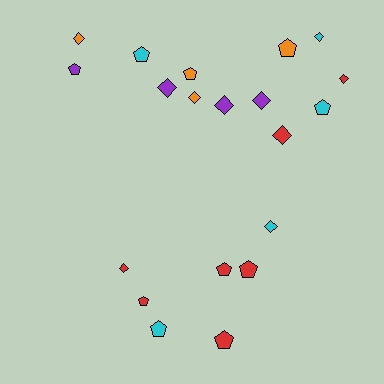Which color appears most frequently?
Red, with 7 objects.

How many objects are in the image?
There are 20 objects.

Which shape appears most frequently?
Pentagon, with 10 objects.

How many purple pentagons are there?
There is 1 purple pentagon.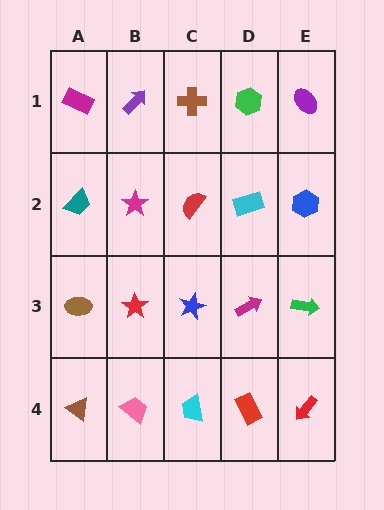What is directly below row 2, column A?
A brown ellipse.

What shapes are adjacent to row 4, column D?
A magenta arrow (row 3, column D), a cyan trapezoid (row 4, column C), a red arrow (row 4, column E).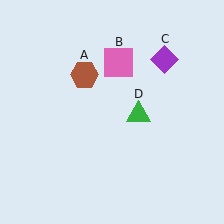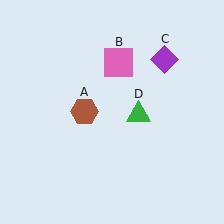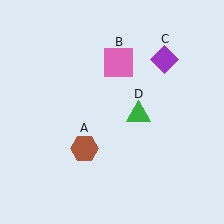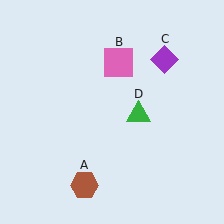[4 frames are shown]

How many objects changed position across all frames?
1 object changed position: brown hexagon (object A).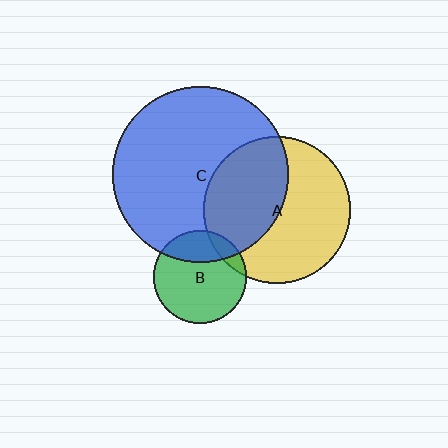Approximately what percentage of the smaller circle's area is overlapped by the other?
Approximately 45%.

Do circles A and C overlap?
Yes.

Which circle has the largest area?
Circle C (blue).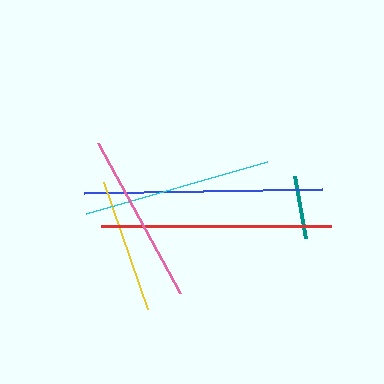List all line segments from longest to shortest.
From longest to shortest: blue, red, cyan, pink, yellow, teal.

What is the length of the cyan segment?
The cyan segment is approximately 188 pixels long.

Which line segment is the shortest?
The teal line is the shortest at approximately 62 pixels.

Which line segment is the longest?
The blue line is the longest at approximately 238 pixels.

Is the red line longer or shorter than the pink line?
The red line is longer than the pink line.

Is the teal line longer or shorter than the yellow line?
The yellow line is longer than the teal line.